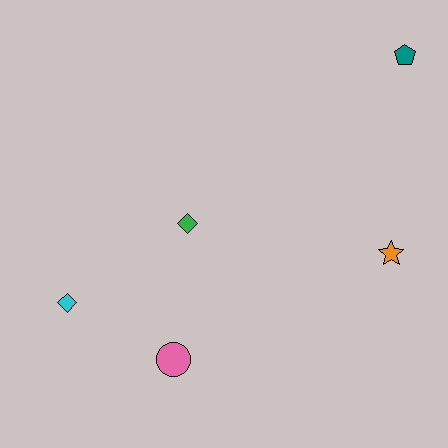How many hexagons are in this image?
There are no hexagons.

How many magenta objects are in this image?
There are no magenta objects.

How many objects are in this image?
There are 5 objects.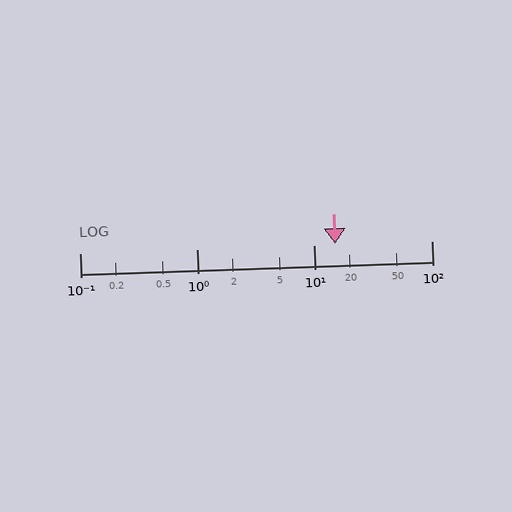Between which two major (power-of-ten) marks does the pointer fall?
The pointer is between 10 and 100.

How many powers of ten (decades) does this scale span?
The scale spans 3 decades, from 0.1 to 100.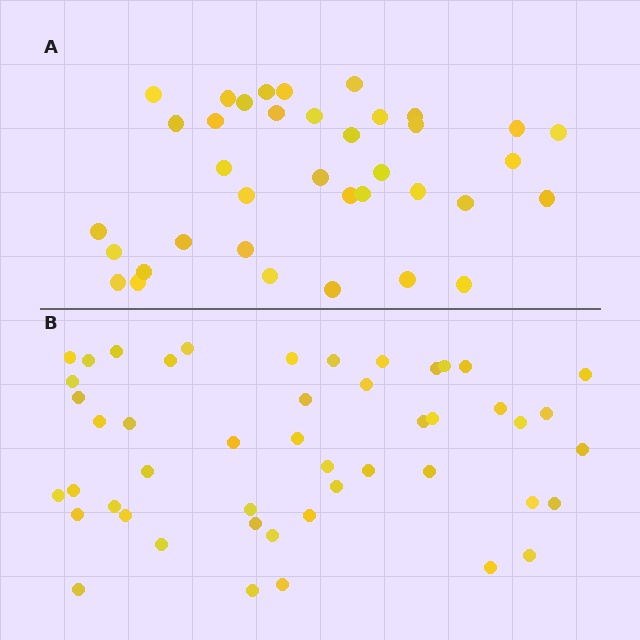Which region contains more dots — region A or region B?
Region B (the bottom region) has more dots.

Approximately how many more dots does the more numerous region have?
Region B has roughly 12 or so more dots than region A.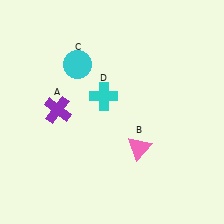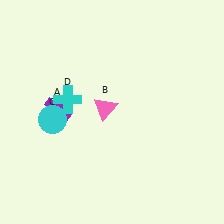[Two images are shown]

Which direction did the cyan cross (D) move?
The cyan cross (D) moved left.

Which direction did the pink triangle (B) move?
The pink triangle (B) moved up.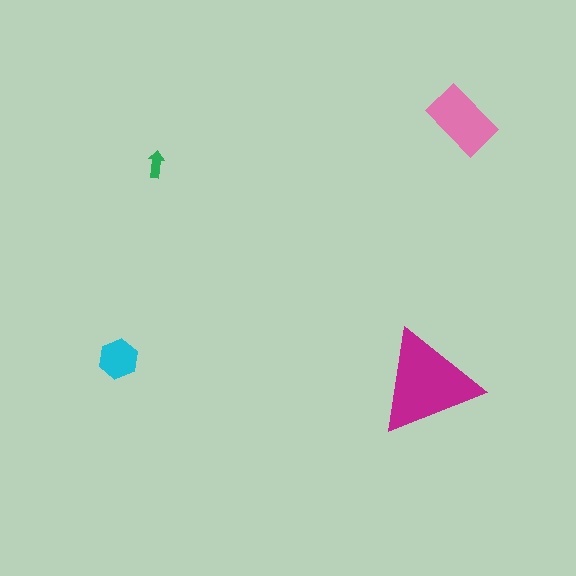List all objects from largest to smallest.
The magenta triangle, the pink rectangle, the cyan hexagon, the green arrow.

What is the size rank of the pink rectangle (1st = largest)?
2nd.